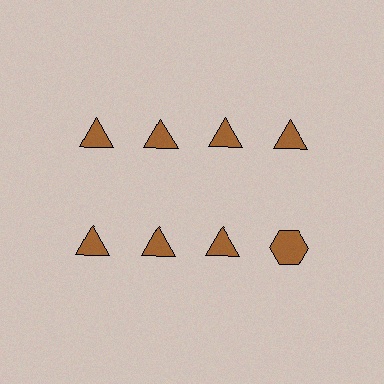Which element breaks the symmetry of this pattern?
The brown hexagon in the second row, second from right column breaks the symmetry. All other shapes are brown triangles.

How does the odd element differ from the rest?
It has a different shape: hexagon instead of triangle.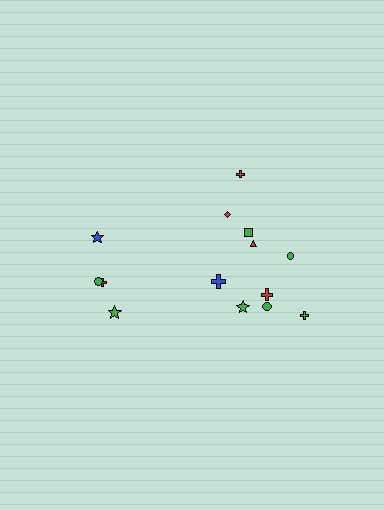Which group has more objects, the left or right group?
The right group.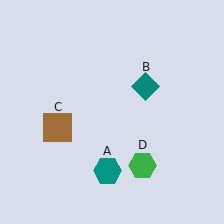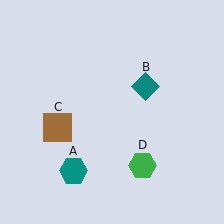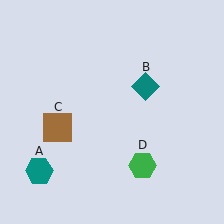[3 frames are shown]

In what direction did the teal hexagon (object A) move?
The teal hexagon (object A) moved left.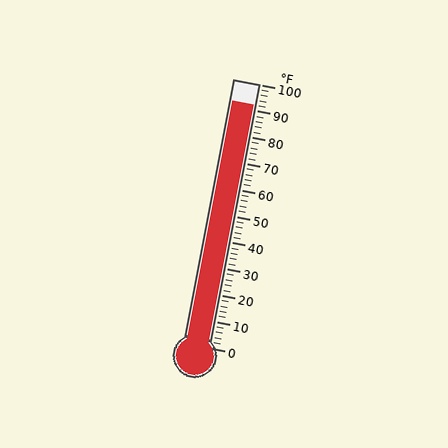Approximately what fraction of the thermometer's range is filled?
The thermometer is filled to approximately 90% of its range.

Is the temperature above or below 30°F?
The temperature is above 30°F.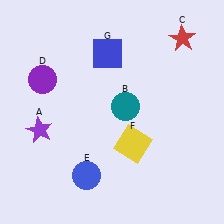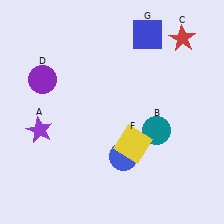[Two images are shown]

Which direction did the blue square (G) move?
The blue square (G) moved right.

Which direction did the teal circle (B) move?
The teal circle (B) moved right.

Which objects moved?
The objects that moved are: the teal circle (B), the blue circle (E), the blue square (G).